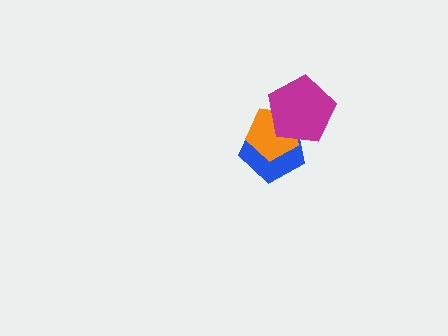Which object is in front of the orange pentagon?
The magenta pentagon is in front of the orange pentagon.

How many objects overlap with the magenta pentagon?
2 objects overlap with the magenta pentagon.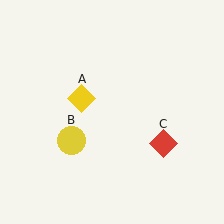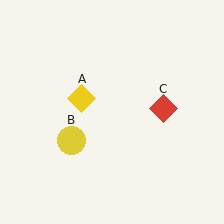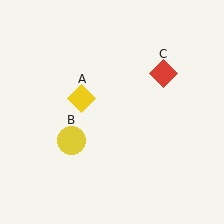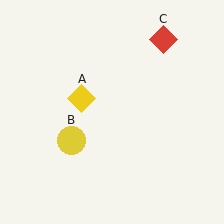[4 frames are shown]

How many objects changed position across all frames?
1 object changed position: red diamond (object C).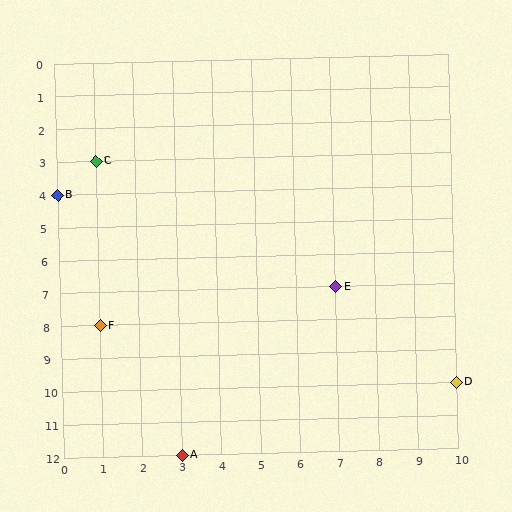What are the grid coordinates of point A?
Point A is at grid coordinates (3, 12).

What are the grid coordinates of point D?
Point D is at grid coordinates (10, 10).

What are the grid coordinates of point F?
Point F is at grid coordinates (1, 8).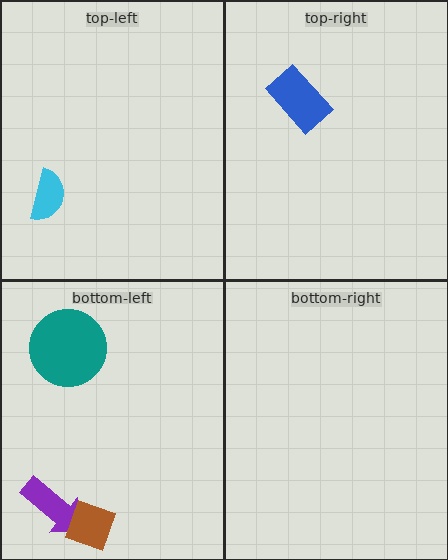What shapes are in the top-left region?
The cyan semicircle.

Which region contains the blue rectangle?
The top-right region.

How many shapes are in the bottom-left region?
3.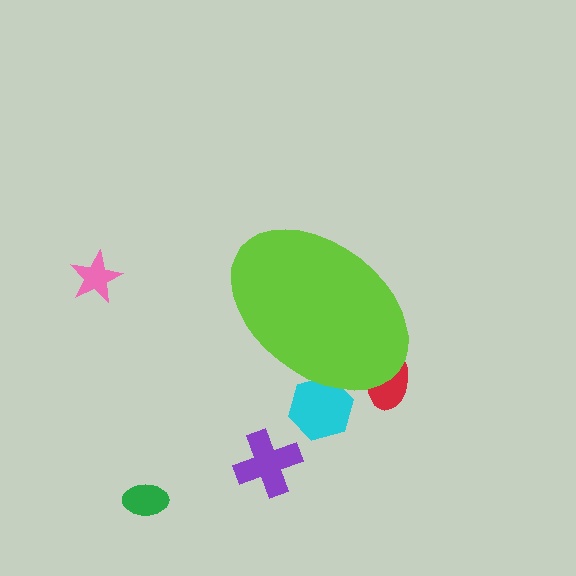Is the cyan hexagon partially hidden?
Yes, the cyan hexagon is partially hidden behind the lime ellipse.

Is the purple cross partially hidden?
No, the purple cross is fully visible.